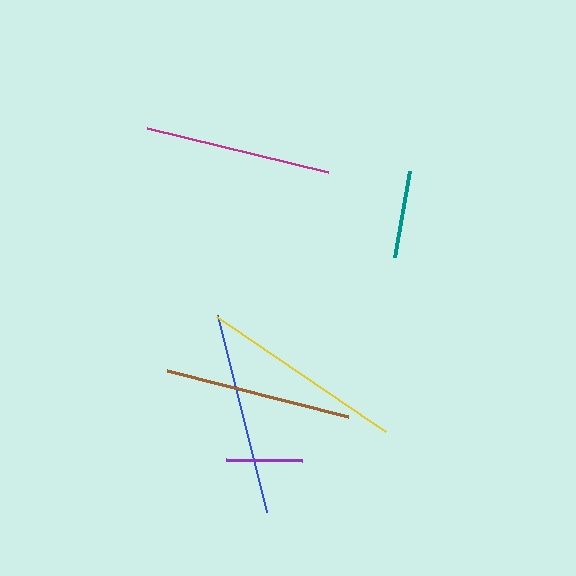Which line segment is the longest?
The yellow line is the longest at approximately 204 pixels.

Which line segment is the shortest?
The purple line is the shortest at approximately 76 pixels.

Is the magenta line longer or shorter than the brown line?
The brown line is longer than the magenta line.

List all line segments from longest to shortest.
From longest to shortest: yellow, blue, brown, magenta, teal, purple.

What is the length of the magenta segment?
The magenta segment is approximately 186 pixels long.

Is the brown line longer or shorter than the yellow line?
The yellow line is longer than the brown line.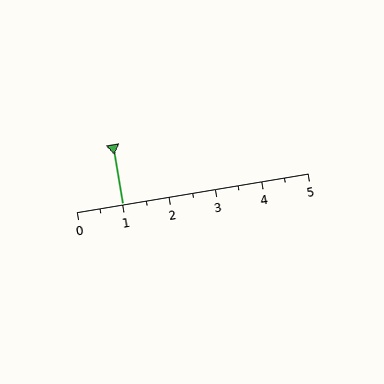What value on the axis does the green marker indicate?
The marker indicates approximately 1.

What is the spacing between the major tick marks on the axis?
The major ticks are spaced 1 apart.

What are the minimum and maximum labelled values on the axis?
The axis runs from 0 to 5.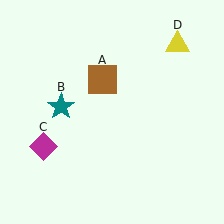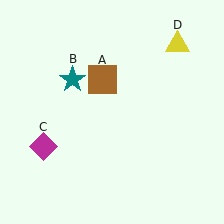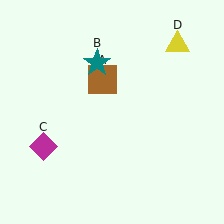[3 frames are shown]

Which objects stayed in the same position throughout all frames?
Brown square (object A) and magenta diamond (object C) and yellow triangle (object D) remained stationary.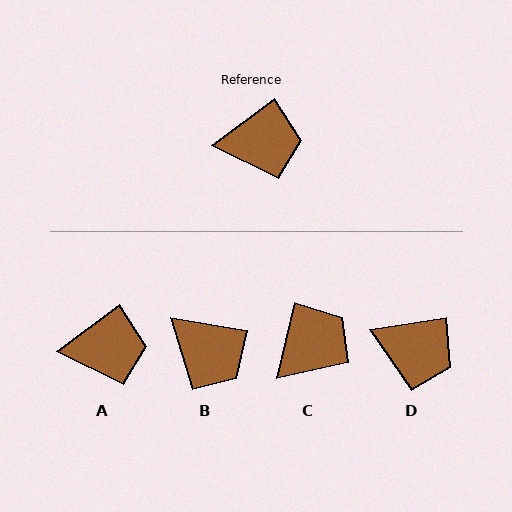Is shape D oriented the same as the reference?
No, it is off by about 29 degrees.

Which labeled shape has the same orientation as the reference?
A.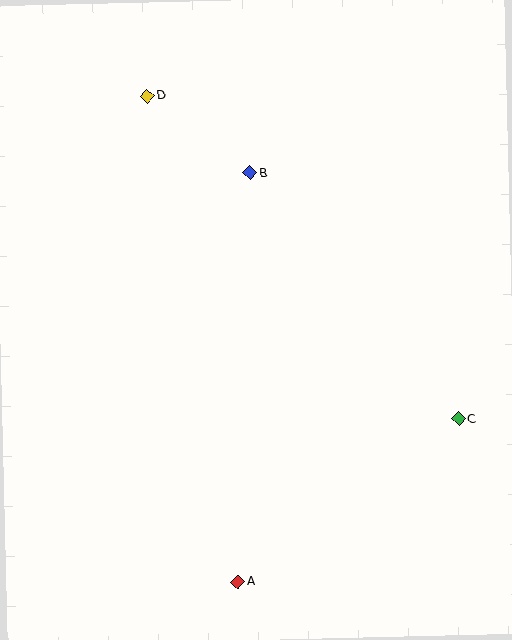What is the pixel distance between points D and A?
The distance between D and A is 494 pixels.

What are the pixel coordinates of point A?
Point A is at (238, 582).